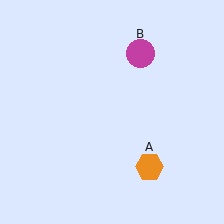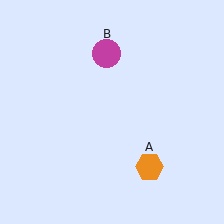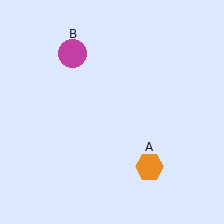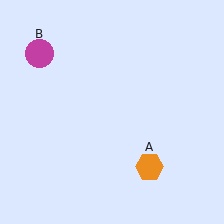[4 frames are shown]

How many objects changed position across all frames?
1 object changed position: magenta circle (object B).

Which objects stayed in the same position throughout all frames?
Orange hexagon (object A) remained stationary.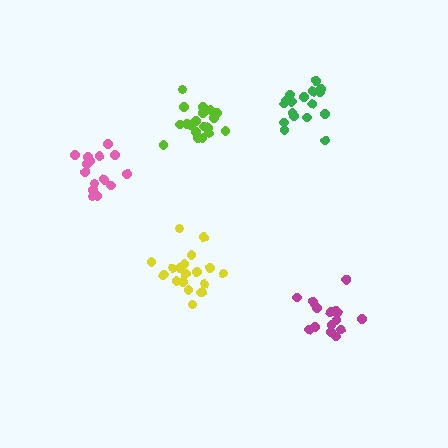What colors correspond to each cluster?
The clusters are colored: pink, magenta, green, yellow, lime.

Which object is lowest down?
The magenta cluster is bottommost.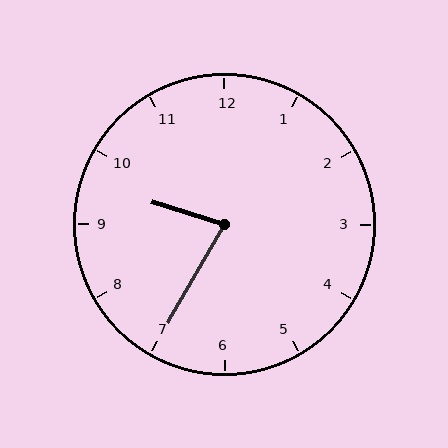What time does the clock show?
9:35.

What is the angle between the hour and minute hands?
Approximately 78 degrees.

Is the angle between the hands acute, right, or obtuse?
It is acute.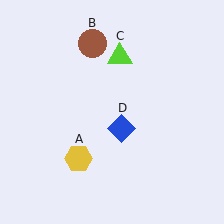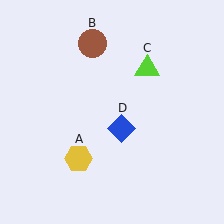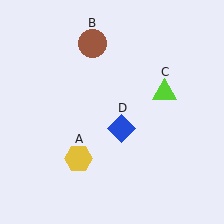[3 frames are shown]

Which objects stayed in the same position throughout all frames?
Yellow hexagon (object A) and brown circle (object B) and blue diamond (object D) remained stationary.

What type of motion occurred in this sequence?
The lime triangle (object C) rotated clockwise around the center of the scene.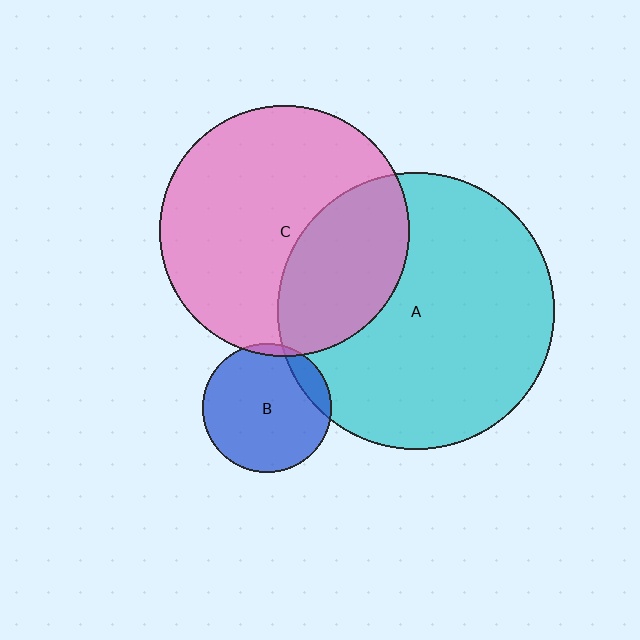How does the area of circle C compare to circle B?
Approximately 3.8 times.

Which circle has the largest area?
Circle A (cyan).